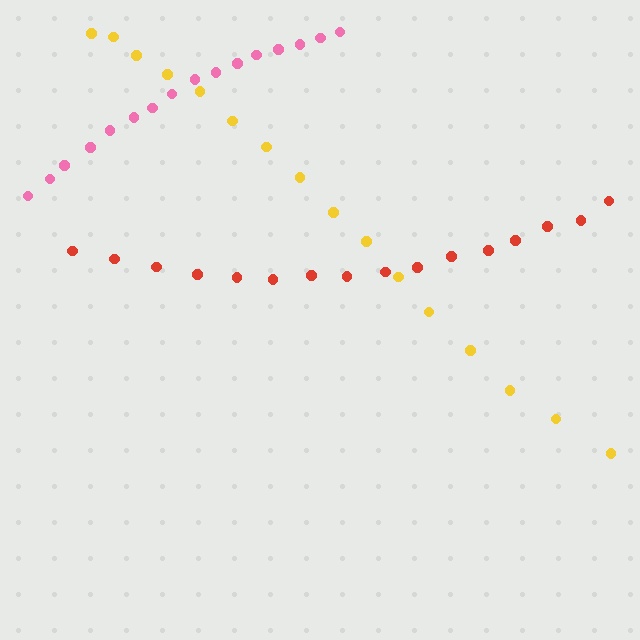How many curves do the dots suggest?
There are 3 distinct paths.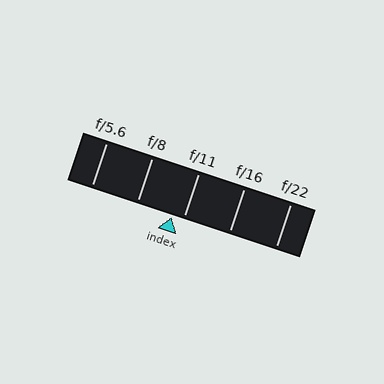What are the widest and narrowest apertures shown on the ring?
The widest aperture shown is f/5.6 and the narrowest is f/22.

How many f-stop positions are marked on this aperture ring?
There are 5 f-stop positions marked.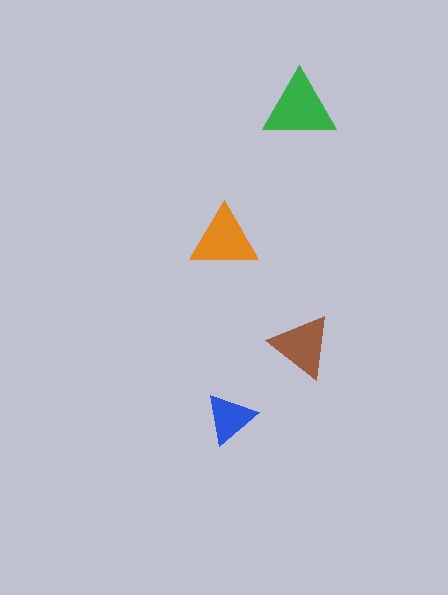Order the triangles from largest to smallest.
the green one, the orange one, the brown one, the blue one.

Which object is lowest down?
The blue triangle is bottommost.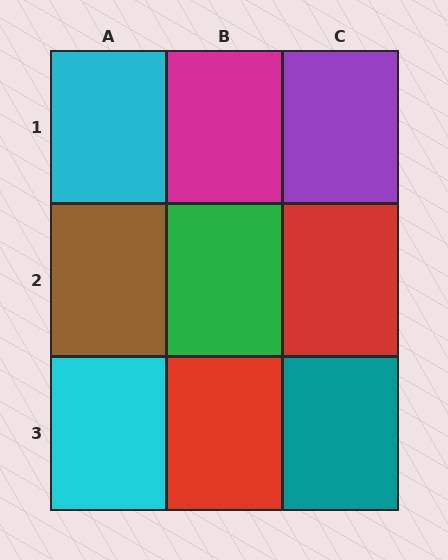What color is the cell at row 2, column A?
Brown.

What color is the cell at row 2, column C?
Red.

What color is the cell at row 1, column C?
Purple.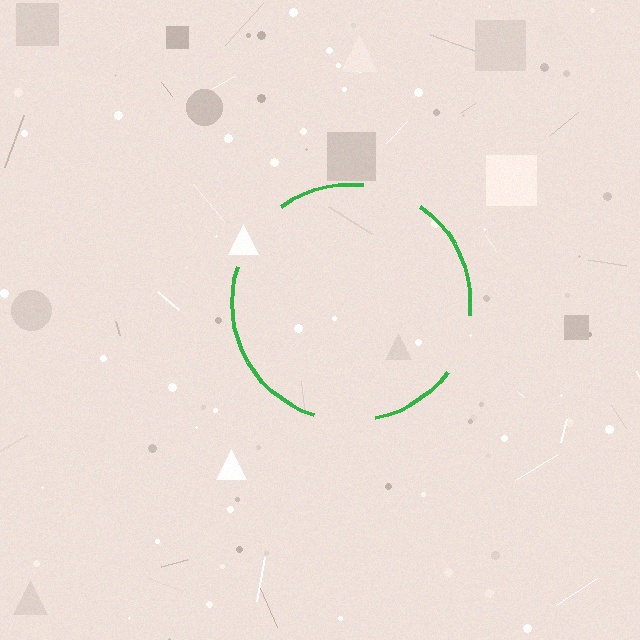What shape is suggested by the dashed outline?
The dashed outline suggests a circle.